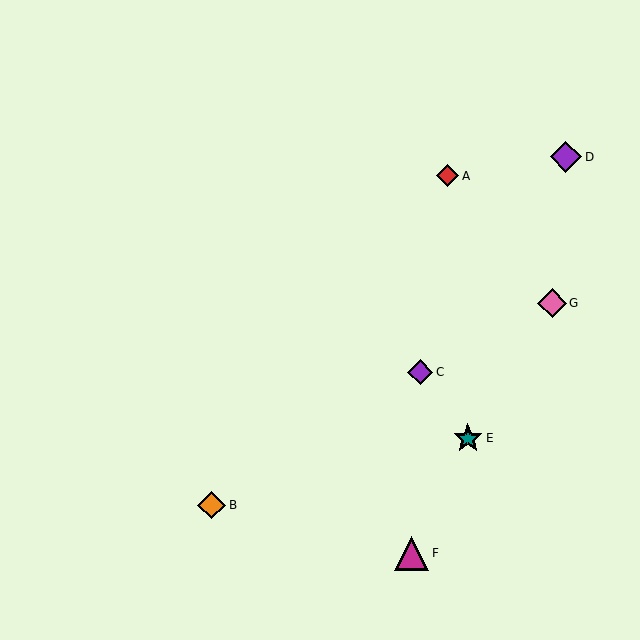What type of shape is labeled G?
Shape G is a pink diamond.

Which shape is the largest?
The magenta triangle (labeled F) is the largest.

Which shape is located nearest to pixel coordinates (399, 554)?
The magenta triangle (labeled F) at (412, 553) is nearest to that location.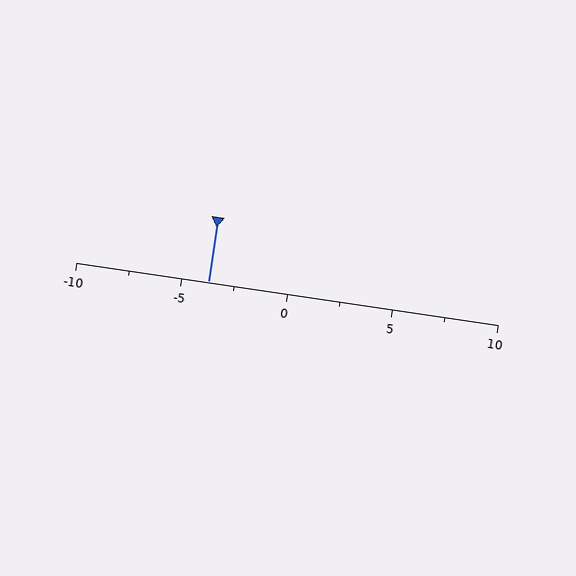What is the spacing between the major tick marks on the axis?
The major ticks are spaced 5 apart.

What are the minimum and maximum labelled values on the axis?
The axis runs from -10 to 10.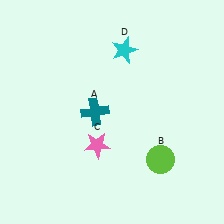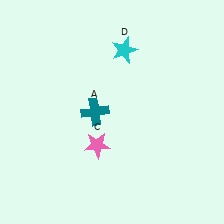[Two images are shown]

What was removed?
The lime circle (B) was removed in Image 2.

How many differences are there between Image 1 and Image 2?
There is 1 difference between the two images.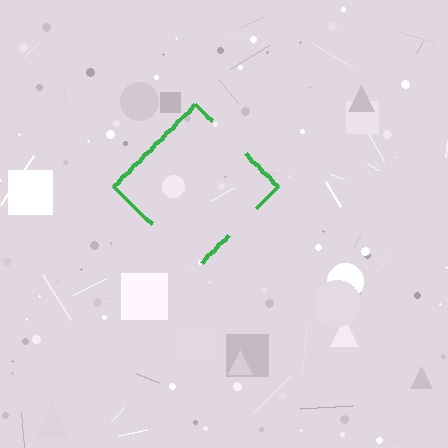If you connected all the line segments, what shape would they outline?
They would outline a diamond.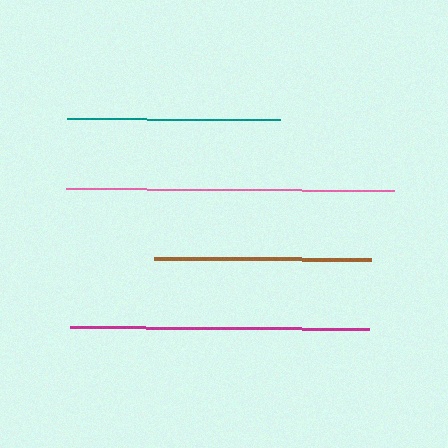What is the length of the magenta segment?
The magenta segment is approximately 298 pixels long.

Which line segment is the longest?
The pink line is the longest at approximately 327 pixels.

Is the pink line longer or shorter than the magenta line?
The pink line is longer than the magenta line.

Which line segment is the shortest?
The teal line is the shortest at approximately 213 pixels.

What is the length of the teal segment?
The teal segment is approximately 213 pixels long.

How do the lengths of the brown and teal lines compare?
The brown and teal lines are approximately the same length.